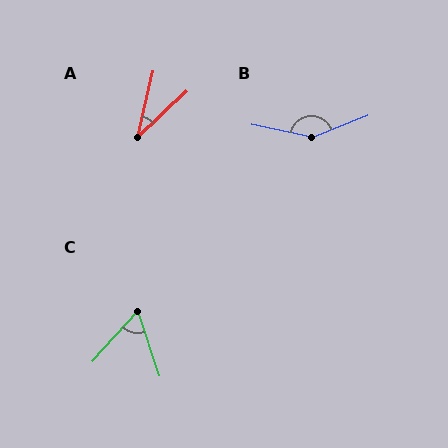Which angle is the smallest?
A, at approximately 34 degrees.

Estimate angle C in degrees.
Approximately 61 degrees.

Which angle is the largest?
B, at approximately 146 degrees.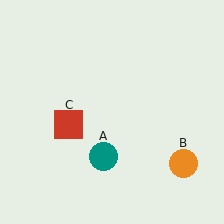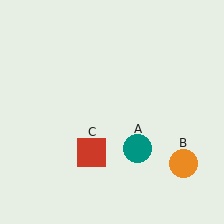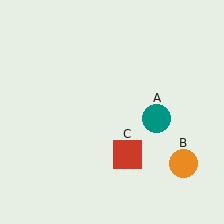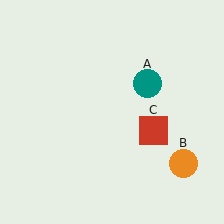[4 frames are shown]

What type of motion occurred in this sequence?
The teal circle (object A), red square (object C) rotated counterclockwise around the center of the scene.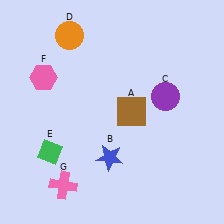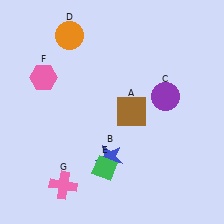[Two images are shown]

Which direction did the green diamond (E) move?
The green diamond (E) moved right.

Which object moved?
The green diamond (E) moved right.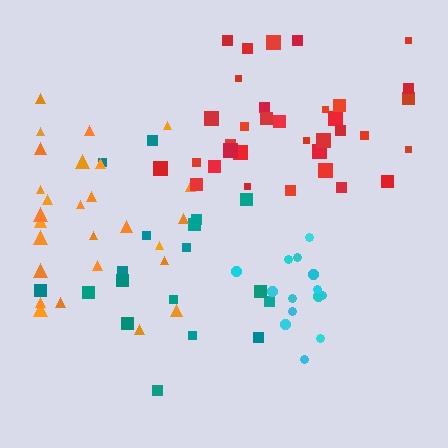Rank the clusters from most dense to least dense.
cyan, red, orange, teal.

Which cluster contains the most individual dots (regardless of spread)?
Red (35).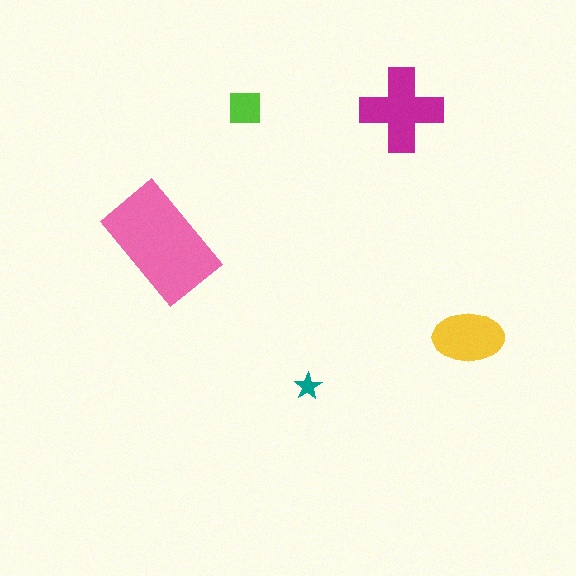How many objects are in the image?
There are 5 objects in the image.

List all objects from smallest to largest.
The teal star, the lime square, the yellow ellipse, the magenta cross, the pink rectangle.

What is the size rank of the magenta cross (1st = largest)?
2nd.